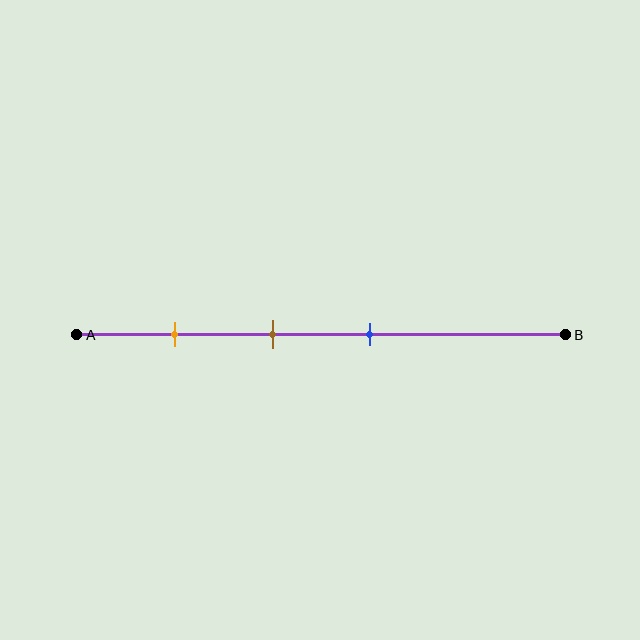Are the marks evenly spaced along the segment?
Yes, the marks are approximately evenly spaced.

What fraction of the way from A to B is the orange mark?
The orange mark is approximately 20% (0.2) of the way from A to B.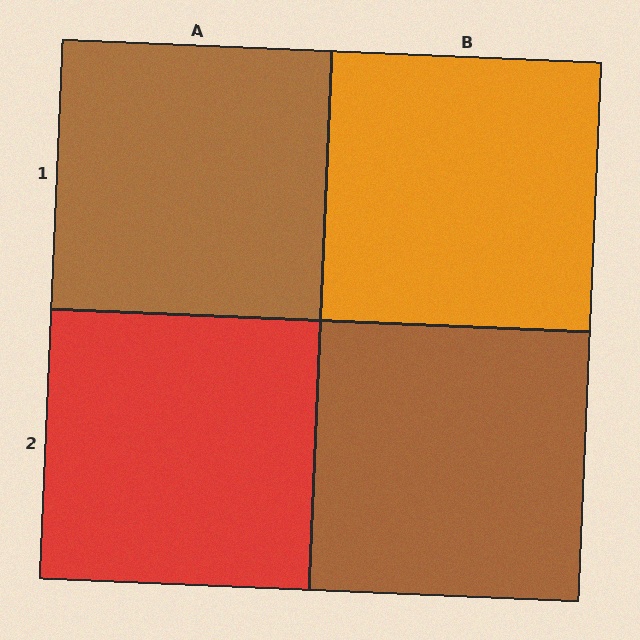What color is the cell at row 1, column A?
Brown.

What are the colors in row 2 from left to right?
Red, brown.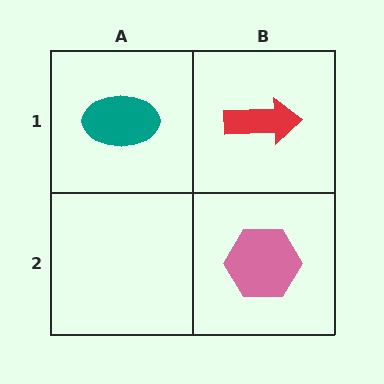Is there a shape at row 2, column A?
No, that cell is empty.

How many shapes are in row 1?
2 shapes.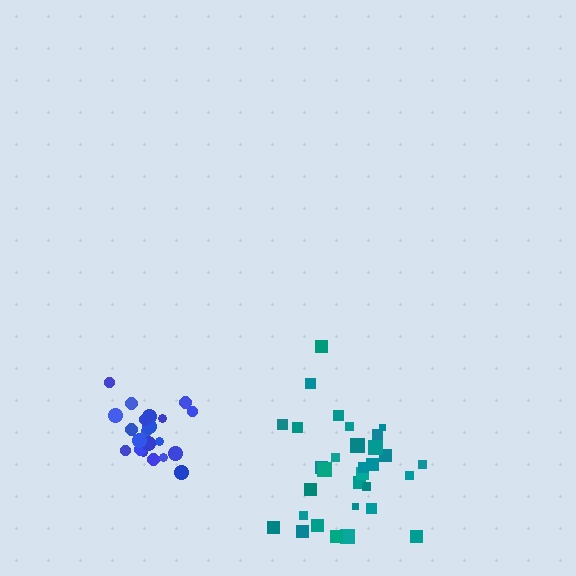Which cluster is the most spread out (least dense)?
Teal.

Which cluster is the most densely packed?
Blue.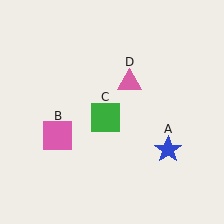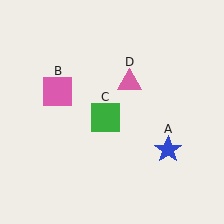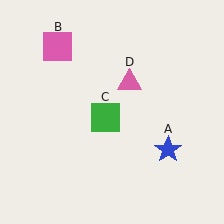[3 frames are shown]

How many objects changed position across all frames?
1 object changed position: pink square (object B).